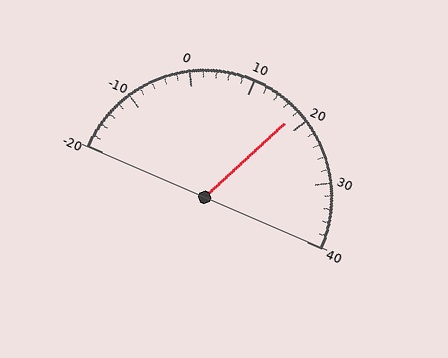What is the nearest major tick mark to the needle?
The nearest major tick mark is 20.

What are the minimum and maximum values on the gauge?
The gauge ranges from -20 to 40.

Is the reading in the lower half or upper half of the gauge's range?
The reading is in the upper half of the range (-20 to 40).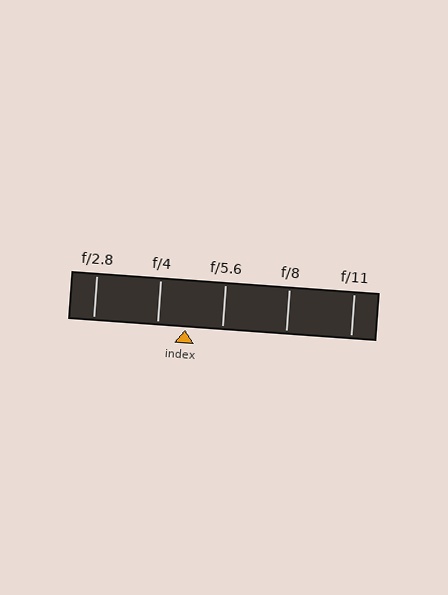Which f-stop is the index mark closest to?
The index mark is closest to f/4.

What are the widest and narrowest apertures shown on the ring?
The widest aperture shown is f/2.8 and the narrowest is f/11.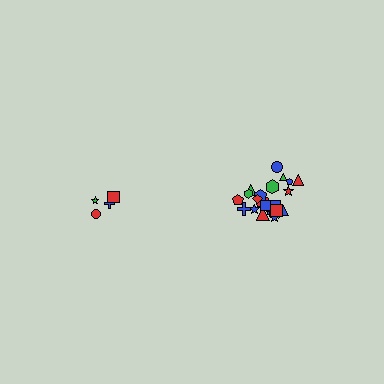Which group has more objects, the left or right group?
The right group.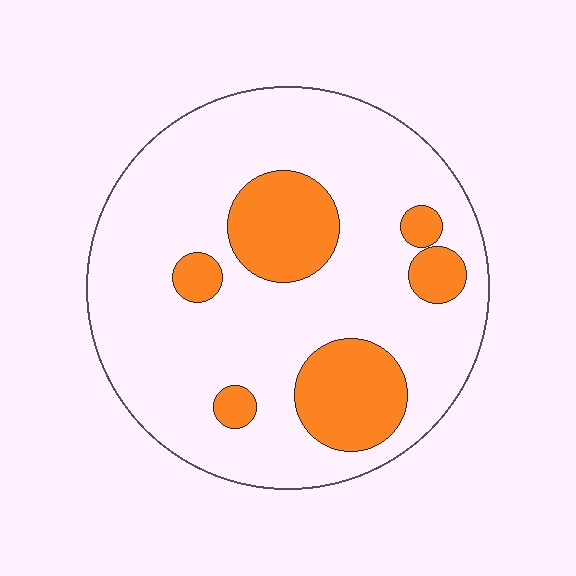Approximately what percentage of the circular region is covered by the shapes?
Approximately 20%.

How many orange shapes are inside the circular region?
6.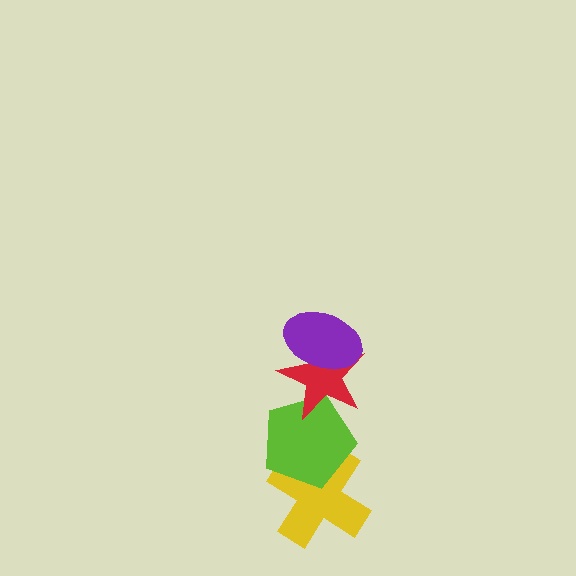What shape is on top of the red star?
The purple ellipse is on top of the red star.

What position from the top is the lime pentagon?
The lime pentagon is 3rd from the top.